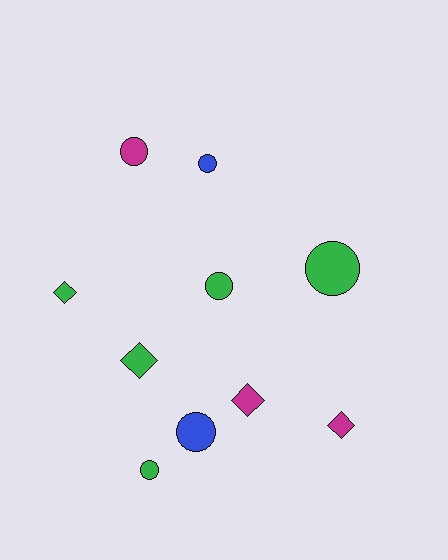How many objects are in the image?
There are 10 objects.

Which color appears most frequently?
Green, with 5 objects.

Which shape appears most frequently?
Circle, with 6 objects.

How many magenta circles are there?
There is 1 magenta circle.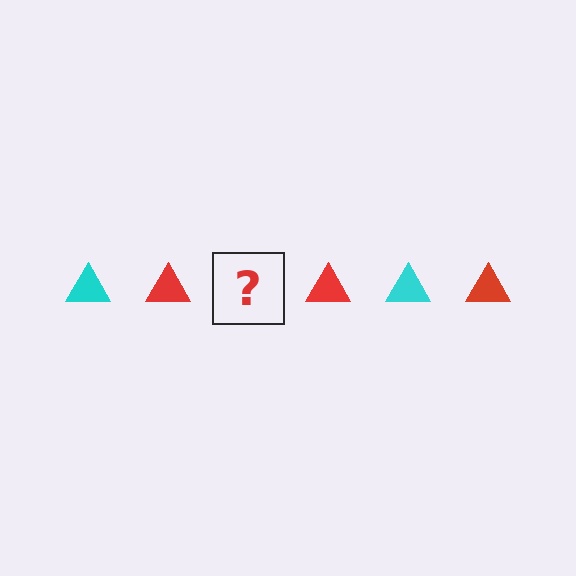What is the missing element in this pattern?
The missing element is a cyan triangle.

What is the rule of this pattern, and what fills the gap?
The rule is that the pattern cycles through cyan, red triangles. The gap should be filled with a cyan triangle.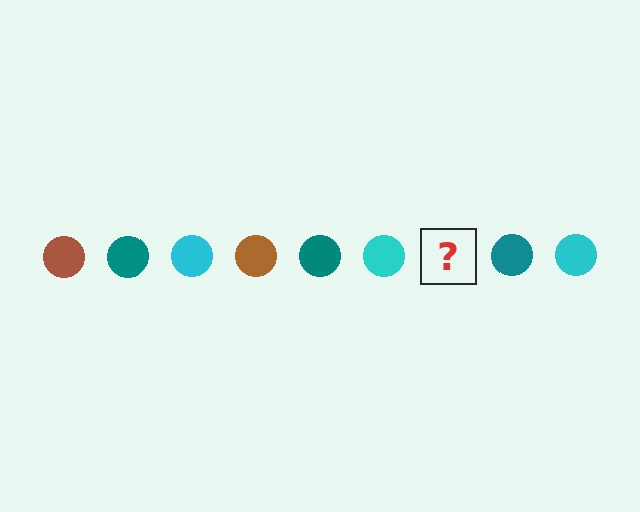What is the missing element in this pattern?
The missing element is a brown circle.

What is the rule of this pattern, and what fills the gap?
The rule is that the pattern cycles through brown, teal, cyan circles. The gap should be filled with a brown circle.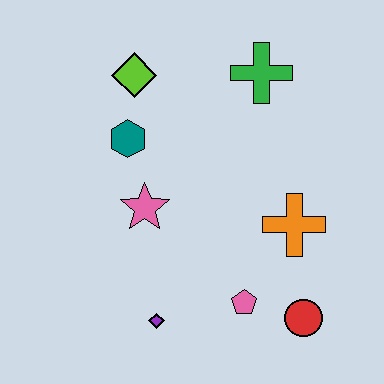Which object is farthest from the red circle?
The lime diamond is farthest from the red circle.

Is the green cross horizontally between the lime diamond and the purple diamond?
No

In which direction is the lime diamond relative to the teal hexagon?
The lime diamond is above the teal hexagon.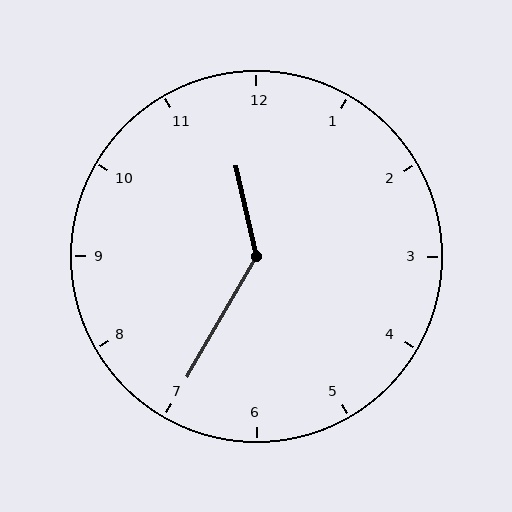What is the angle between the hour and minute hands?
Approximately 138 degrees.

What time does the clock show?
11:35.